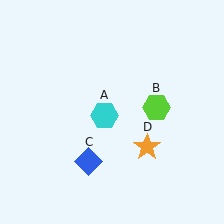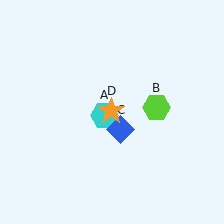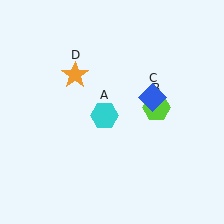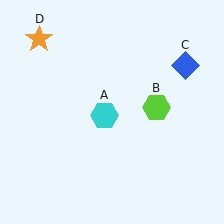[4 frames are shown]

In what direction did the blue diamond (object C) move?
The blue diamond (object C) moved up and to the right.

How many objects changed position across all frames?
2 objects changed position: blue diamond (object C), orange star (object D).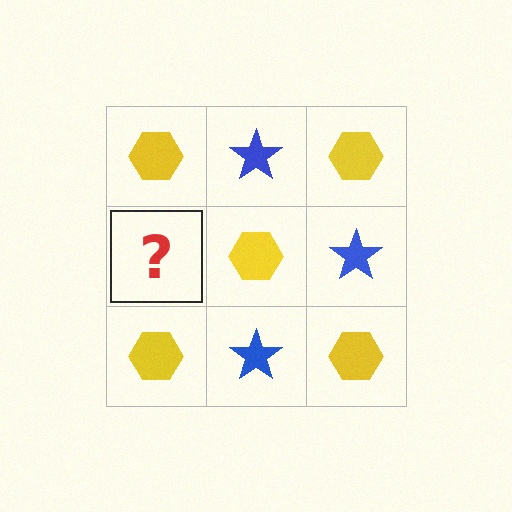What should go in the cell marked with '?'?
The missing cell should contain a blue star.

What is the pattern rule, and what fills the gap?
The rule is that it alternates yellow hexagon and blue star in a checkerboard pattern. The gap should be filled with a blue star.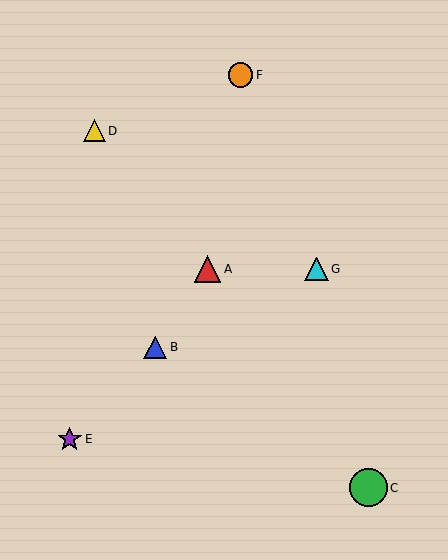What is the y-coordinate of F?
Object F is at y≈75.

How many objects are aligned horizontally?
2 objects (A, G) are aligned horizontally.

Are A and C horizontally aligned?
No, A is at y≈269 and C is at y≈488.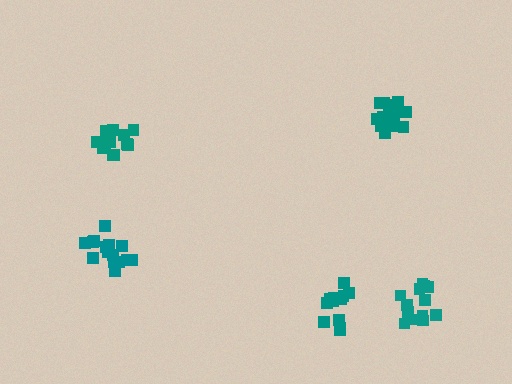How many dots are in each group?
Group 1: 18 dots, Group 2: 15 dots, Group 3: 13 dots, Group 4: 14 dots, Group 5: 13 dots (73 total).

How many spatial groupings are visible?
There are 5 spatial groupings.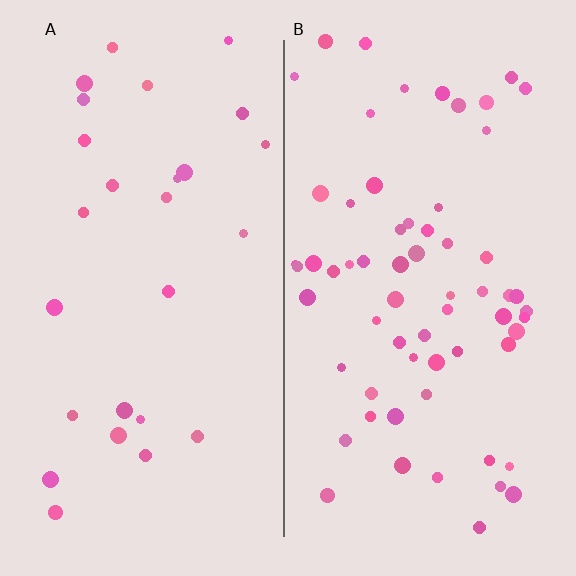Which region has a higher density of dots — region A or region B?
B (the right).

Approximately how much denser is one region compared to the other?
Approximately 2.4× — region B over region A.